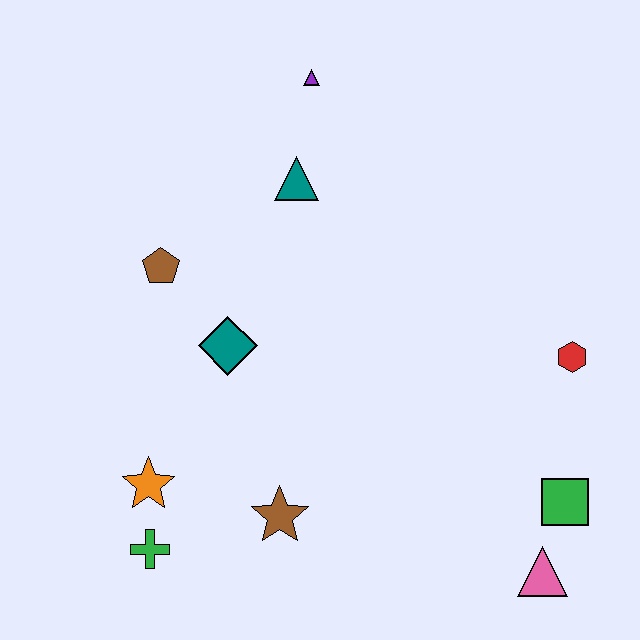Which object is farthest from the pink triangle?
The purple triangle is farthest from the pink triangle.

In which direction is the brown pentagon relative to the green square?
The brown pentagon is to the left of the green square.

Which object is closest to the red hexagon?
The green square is closest to the red hexagon.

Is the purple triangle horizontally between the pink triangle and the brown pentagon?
Yes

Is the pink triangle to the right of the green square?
No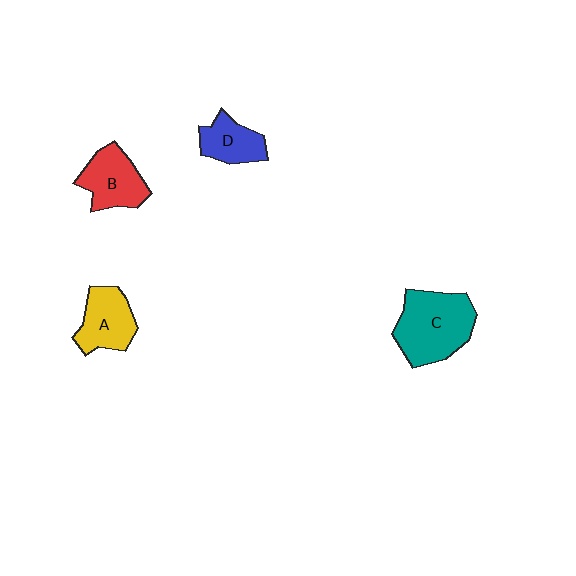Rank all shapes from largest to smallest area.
From largest to smallest: C (teal), B (red), A (yellow), D (blue).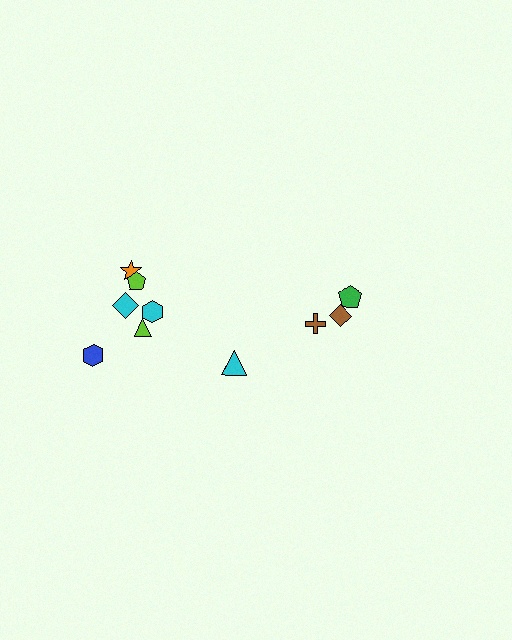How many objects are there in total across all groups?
There are 10 objects.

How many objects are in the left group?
There are 7 objects.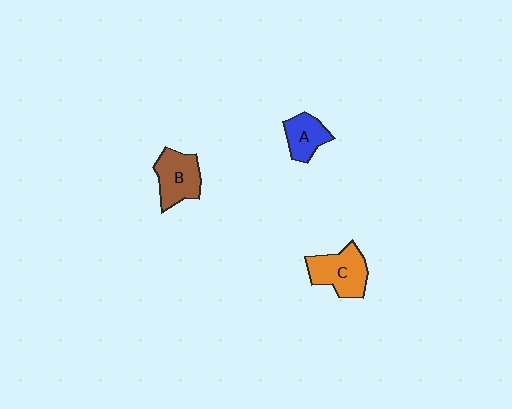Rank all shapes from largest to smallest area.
From largest to smallest: C (orange), B (brown), A (blue).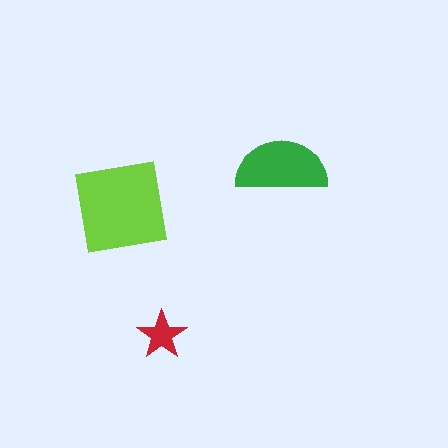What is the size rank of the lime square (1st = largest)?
1st.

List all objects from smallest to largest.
The red star, the green semicircle, the lime square.